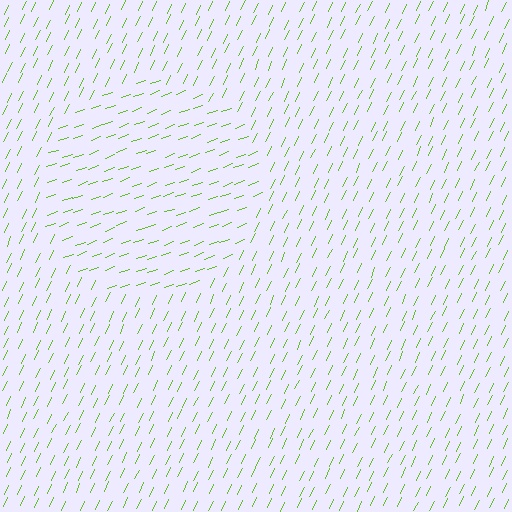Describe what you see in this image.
The image is filled with small lime line segments. A circle region in the image has lines oriented differently from the surrounding lines, creating a visible texture boundary.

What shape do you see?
I see a circle.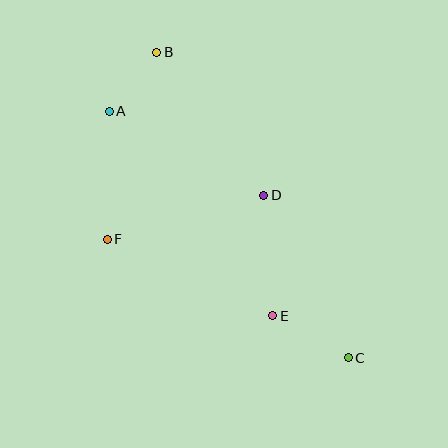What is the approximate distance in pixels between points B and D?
The distance between B and D is approximately 179 pixels.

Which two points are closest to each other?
Points A and B are closest to each other.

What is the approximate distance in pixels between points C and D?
The distance between C and D is approximately 183 pixels.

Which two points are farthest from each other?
Points B and C are farthest from each other.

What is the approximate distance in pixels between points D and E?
The distance between D and E is approximately 121 pixels.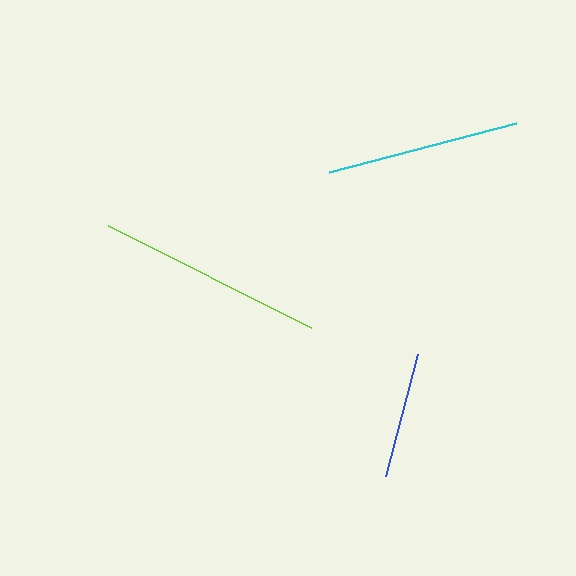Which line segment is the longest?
The lime line is the longest at approximately 227 pixels.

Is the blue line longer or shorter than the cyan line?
The cyan line is longer than the blue line.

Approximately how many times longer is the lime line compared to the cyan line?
The lime line is approximately 1.2 times the length of the cyan line.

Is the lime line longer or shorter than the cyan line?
The lime line is longer than the cyan line.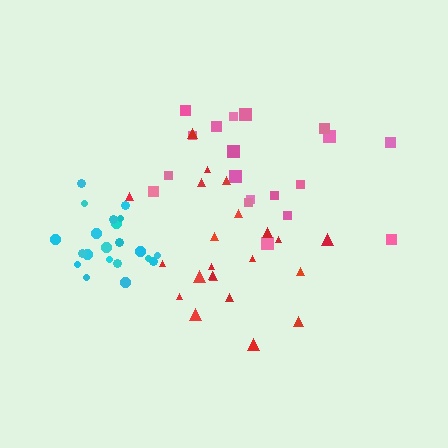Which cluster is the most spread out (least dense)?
Pink.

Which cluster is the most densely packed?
Cyan.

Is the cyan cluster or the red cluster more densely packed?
Cyan.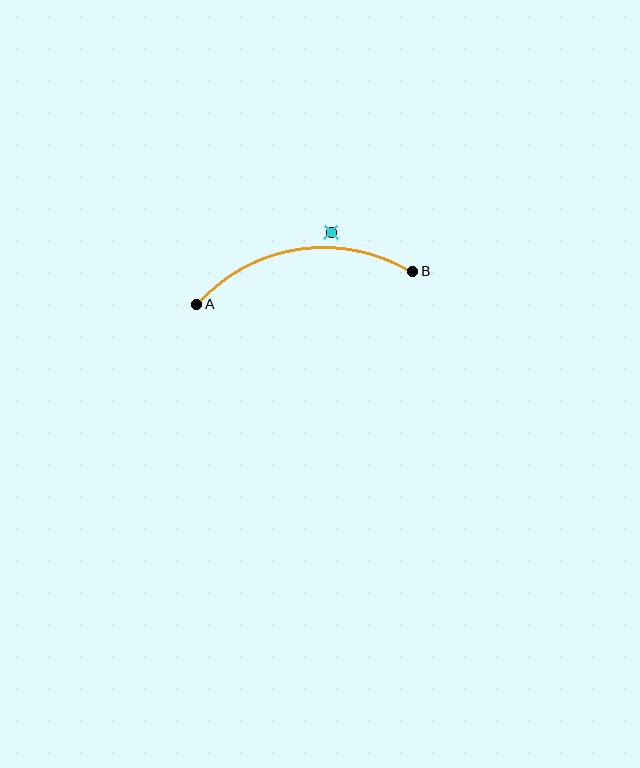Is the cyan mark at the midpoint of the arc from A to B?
No — the cyan mark does not lie on the arc at all. It sits slightly outside the curve.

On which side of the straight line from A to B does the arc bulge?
The arc bulges above the straight line connecting A and B.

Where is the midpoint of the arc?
The arc midpoint is the point on the curve farthest from the straight line joining A and B. It sits above that line.